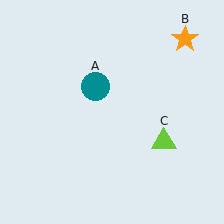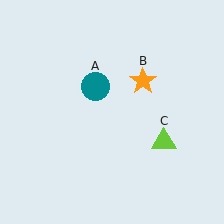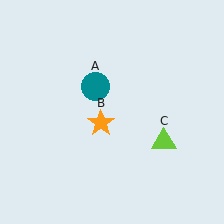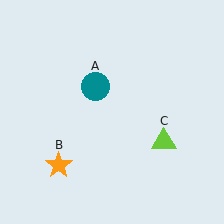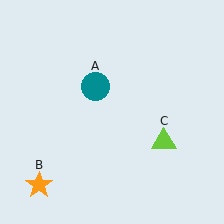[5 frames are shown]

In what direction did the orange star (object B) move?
The orange star (object B) moved down and to the left.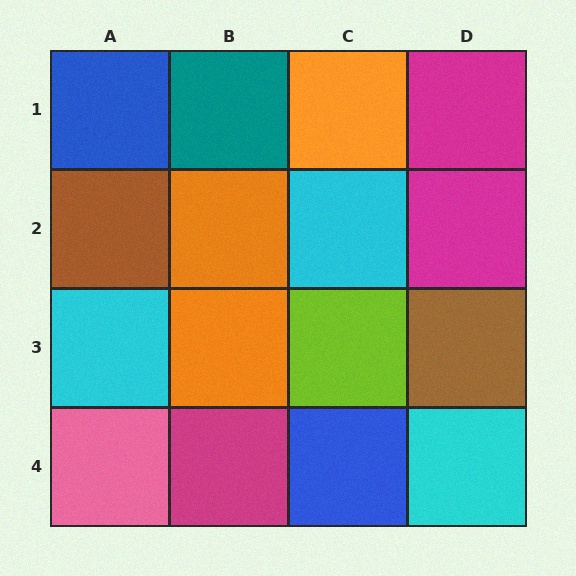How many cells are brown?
2 cells are brown.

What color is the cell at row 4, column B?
Magenta.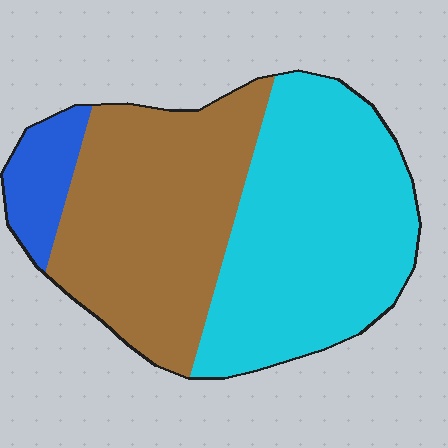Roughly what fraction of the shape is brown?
Brown takes up about two fifths (2/5) of the shape.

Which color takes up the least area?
Blue, at roughly 10%.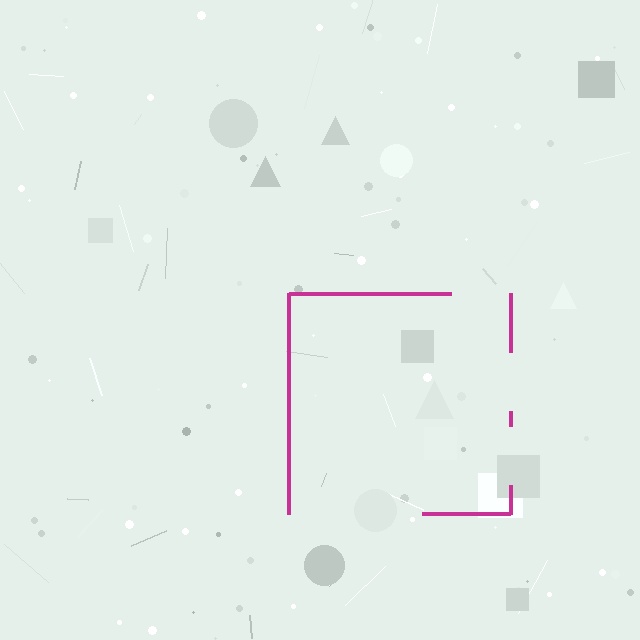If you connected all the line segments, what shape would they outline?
They would outline a square.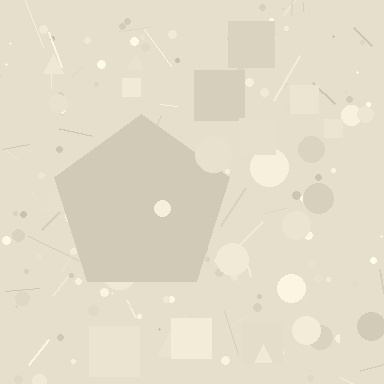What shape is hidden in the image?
A pentagon is hidden in the image.